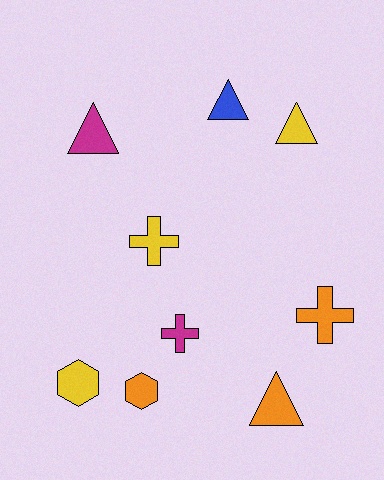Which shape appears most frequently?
Triangle, with 4 objects.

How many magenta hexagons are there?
There are no magenta hexagons.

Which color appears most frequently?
Yellow, with 3 objects.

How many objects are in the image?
There are 9 objects.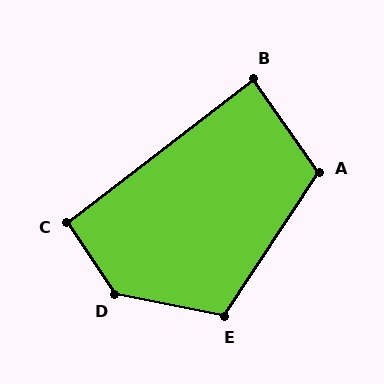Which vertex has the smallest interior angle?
B, at approximately 88 degrees.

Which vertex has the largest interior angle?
D, at approximately 135 degrees.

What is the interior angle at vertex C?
Approximately 94 degrees (approximately right).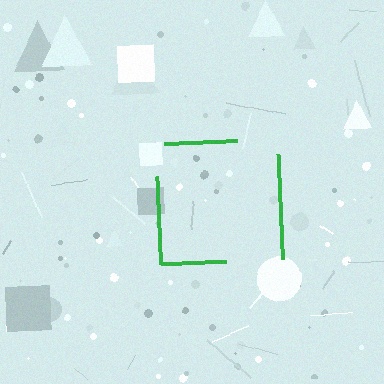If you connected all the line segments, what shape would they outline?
They would outline a square.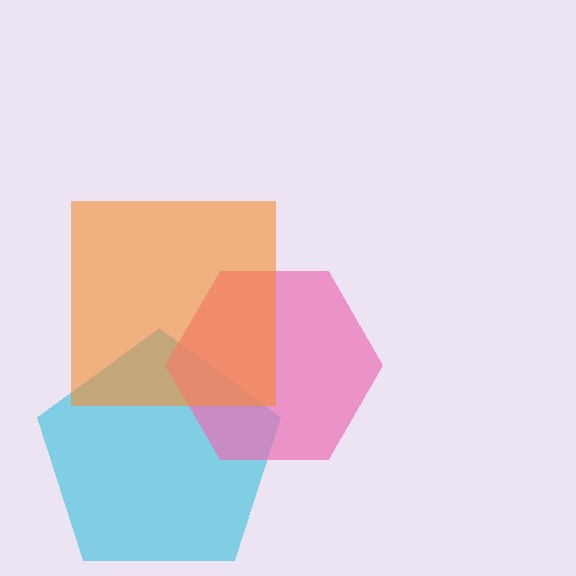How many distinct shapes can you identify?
There are 3 distinct shapes: a cyan pentagon, a pink hexagon, an orange square.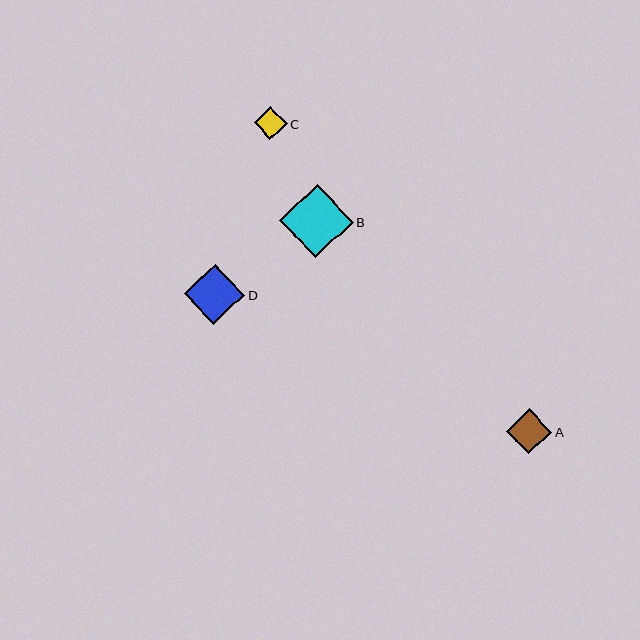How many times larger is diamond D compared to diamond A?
Diamond D is approximately 1.3 times the size of diamond A.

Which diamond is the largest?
Diamond B is the largest with a size of approximately 73 pixels.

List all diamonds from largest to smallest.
From largest to smallest: B, D, A, C.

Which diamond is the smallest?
Diamond C is the smallest with a size of approximately 33 pixels.